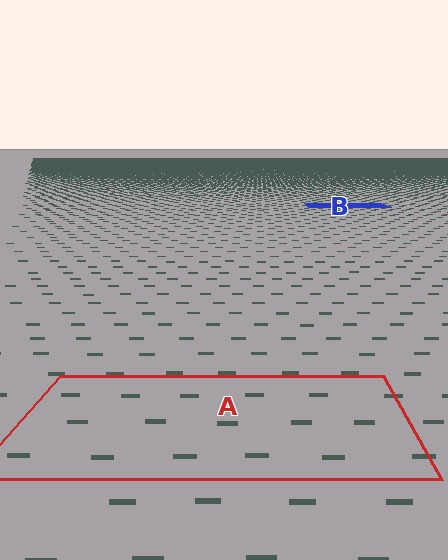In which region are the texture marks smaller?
The texture marks are smaller in region B, because it is farther away.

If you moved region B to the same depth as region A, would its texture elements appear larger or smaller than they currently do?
They would appear larger. At a closer depth, the same texture elements are projected at a bigger on-screen size.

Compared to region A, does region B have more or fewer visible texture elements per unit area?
Region B has more texture elements per unit area — they are packed more densely because it is farther away.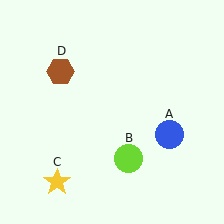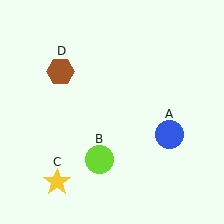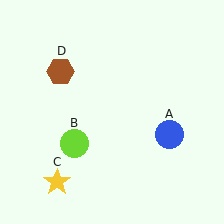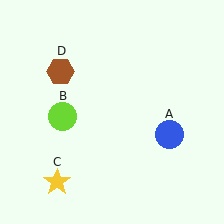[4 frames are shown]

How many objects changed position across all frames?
1 object changed position: lime circle (object B).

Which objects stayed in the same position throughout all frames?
Blue circle (object A) and yellow star (object C) and brown hexagon (object D) remained stationary.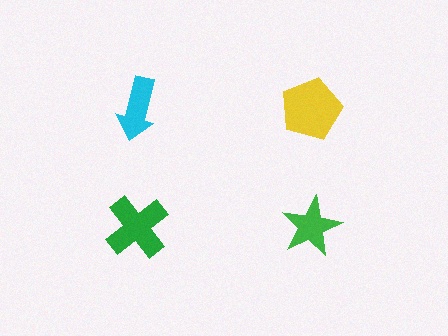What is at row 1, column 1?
A cyan arrow.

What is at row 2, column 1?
A green cross.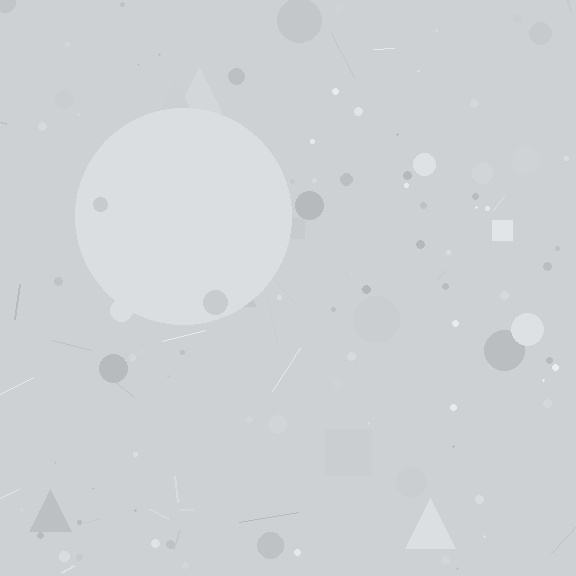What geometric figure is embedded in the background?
A circle is embedded in the background.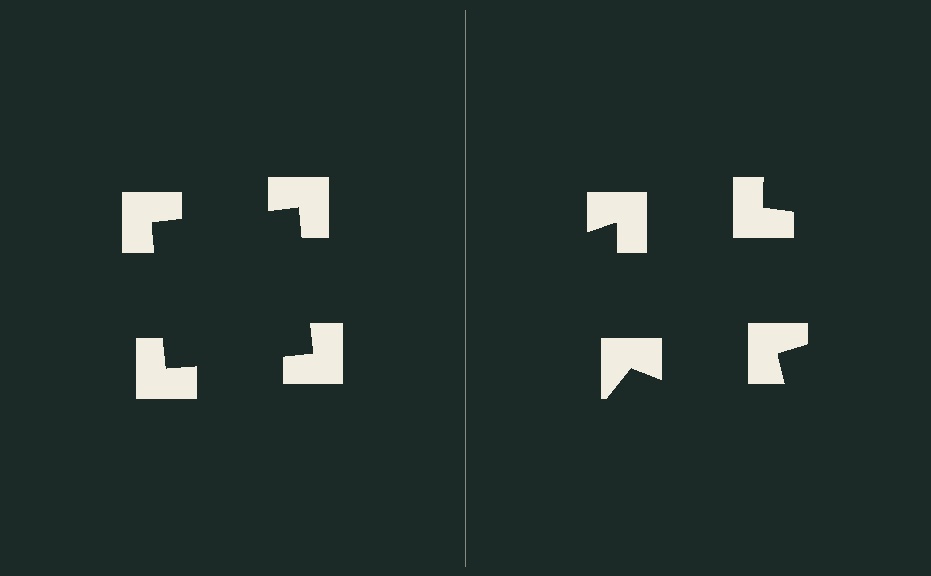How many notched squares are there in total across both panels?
8 — 4 on each side.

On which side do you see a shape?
An illusory square appears on the left side. On the right side the wedge cuts are rotated, so no coherent shape forms.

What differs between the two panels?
The notched squares are positioned identically on both sides; only the wedge orientations differ. On the left they align to a square; on the right they are misaligned.